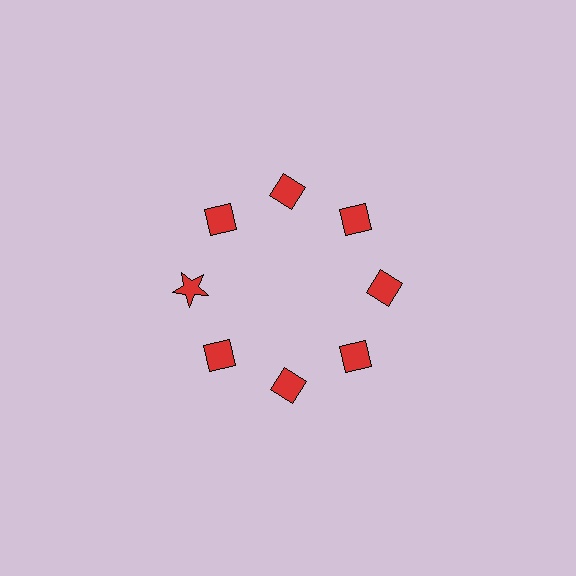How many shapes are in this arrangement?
There are 8 shapes arranged in a ring pattern.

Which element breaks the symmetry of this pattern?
The red star at roughly the 9 o'clock position breaks the symmetry. All other shapes are red diamonds.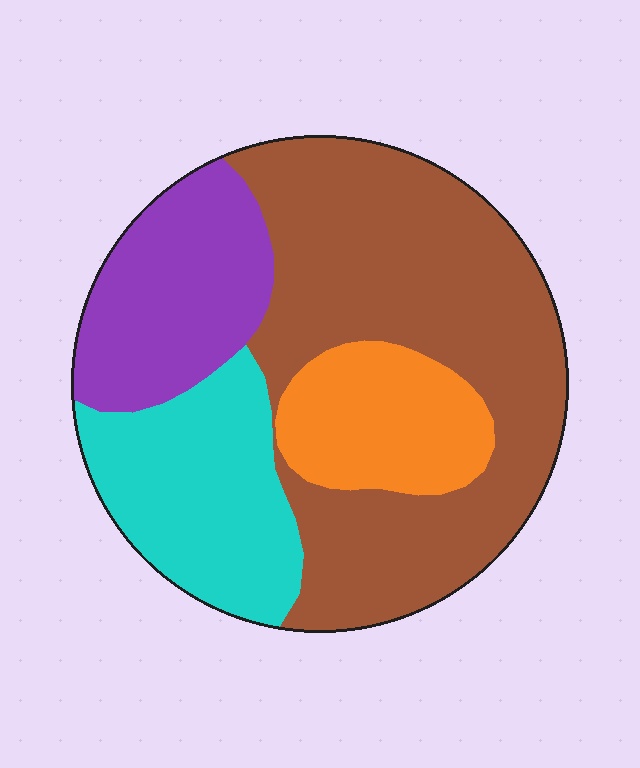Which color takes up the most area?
Brown, at roughly 50%.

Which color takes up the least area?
Orange, at roughly 15%.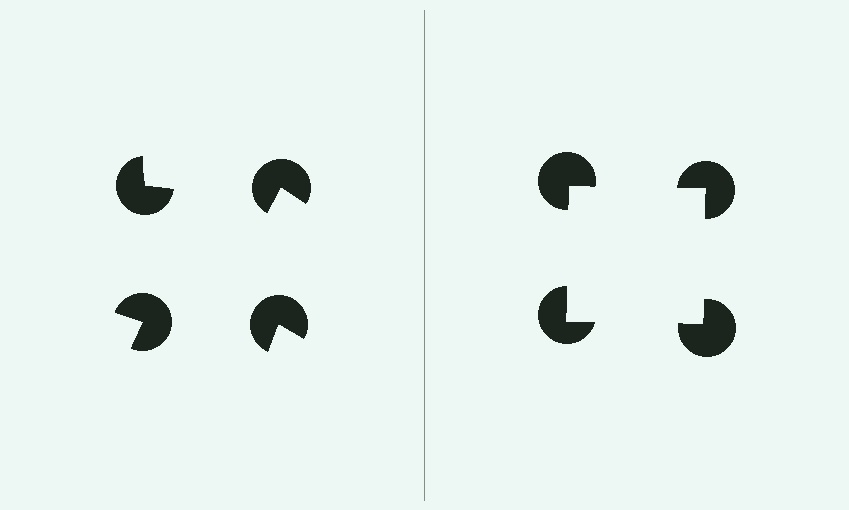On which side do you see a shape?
An illusory square appears on the right side. On the left side the wedge cuts are rotated, so no coherent shape forms.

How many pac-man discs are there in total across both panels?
8 — 4 on each side.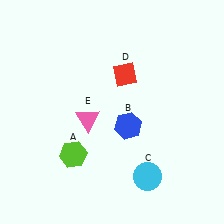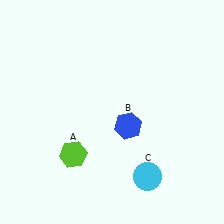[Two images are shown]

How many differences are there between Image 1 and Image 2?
There are 2 differences between the two images.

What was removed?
The red diamond (D), the pink triangle (E) were removed in Image 2.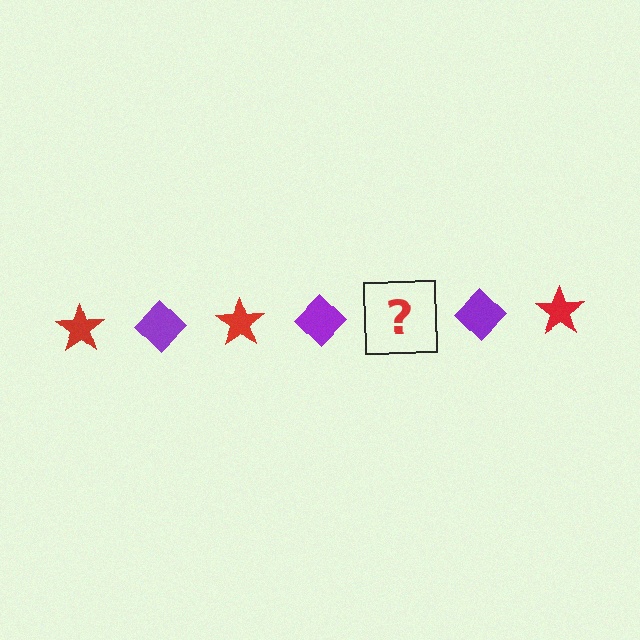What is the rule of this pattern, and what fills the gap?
The rule is that the pattern alternates between red star and purple diamond. The gap should be filled with a red star.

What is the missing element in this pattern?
The missing element is a red star.